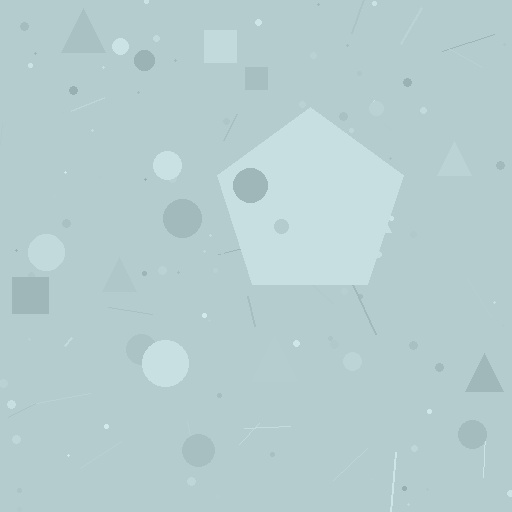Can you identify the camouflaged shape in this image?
The camouflaged shape is a pentagon.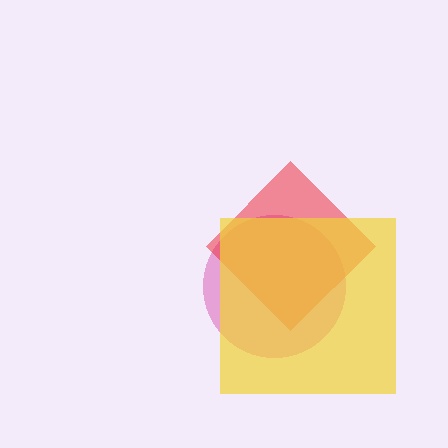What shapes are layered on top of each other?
The layered shapes are: a magenta circle, a red diamond, a yellow square.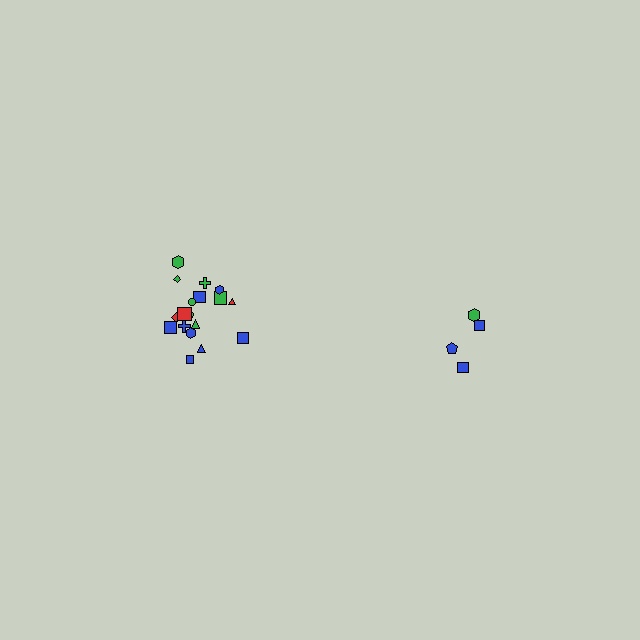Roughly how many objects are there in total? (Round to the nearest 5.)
Roughly 20 objects in total.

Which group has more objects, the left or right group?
The left group.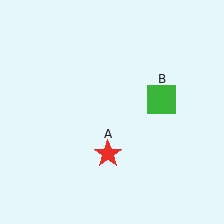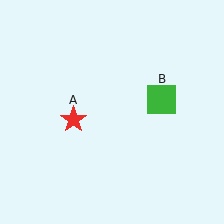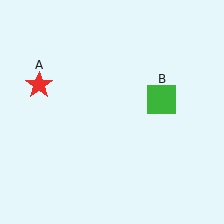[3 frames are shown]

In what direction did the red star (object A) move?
The red star (object A) moved up and to the left.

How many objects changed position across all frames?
1 object changed position: red star (object A).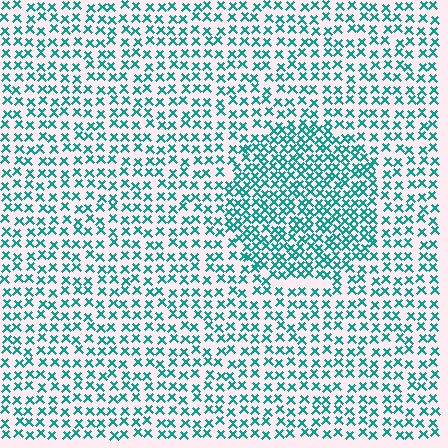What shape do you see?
I see a circle.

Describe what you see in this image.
The image contains small teal elements arranged at two different densities. A circle-shaped region is visible where the elements are more densely packed than the surrounding area.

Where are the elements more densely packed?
The elements are more densely packed inside the circle boundary.